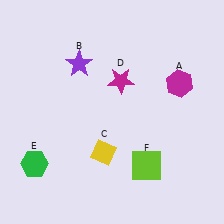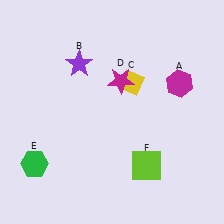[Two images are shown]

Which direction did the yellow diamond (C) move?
The yellow diamond (C) moved up.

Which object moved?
The yellow diamond (C) moved up.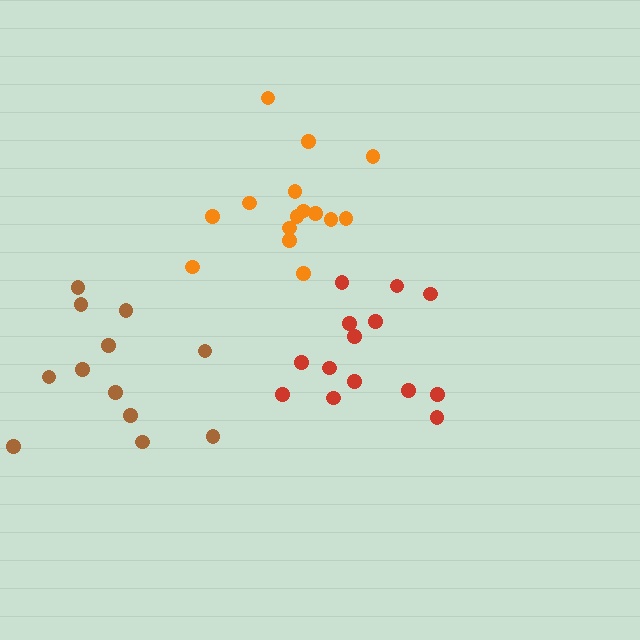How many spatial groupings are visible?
There are 3 spatial groupings.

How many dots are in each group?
Group 1: 12 dots, Group 2: 14 dots, Group 3: 15 dots (41 total).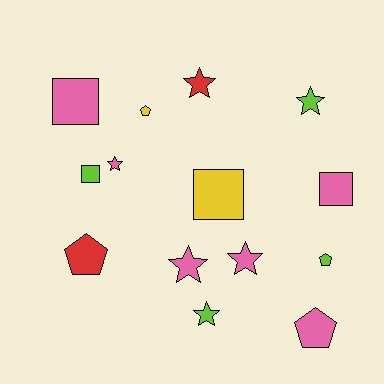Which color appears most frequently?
Pink, with 6 objects.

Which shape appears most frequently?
Star, with 6 objects.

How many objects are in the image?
There are 14 objects.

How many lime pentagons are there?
There is 1 lime pentagon.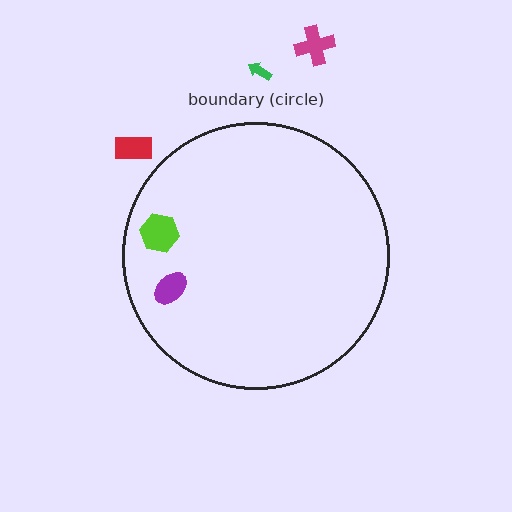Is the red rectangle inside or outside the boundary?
Outside.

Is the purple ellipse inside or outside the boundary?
Inside.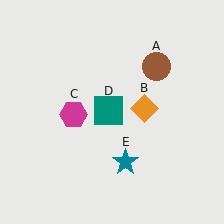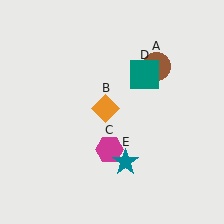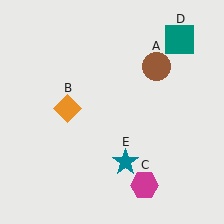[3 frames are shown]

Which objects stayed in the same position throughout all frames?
Brown circle (object A) and teal star (object E) remained stationary.